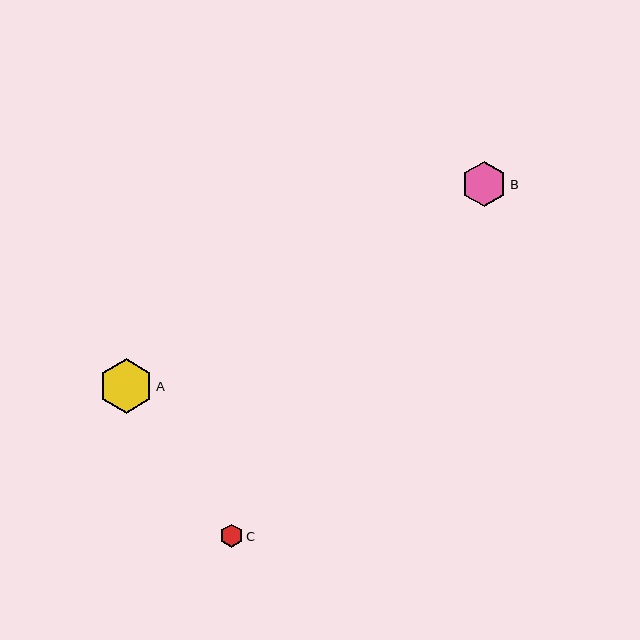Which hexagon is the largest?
Hexagon A is the largest with a size of approximately 54 pixels.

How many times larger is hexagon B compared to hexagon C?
Hexagon B is approximately 1.9 times the size of hexagon C.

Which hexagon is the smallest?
Hexagon C is the smallest with a size of approximately 23 pixels.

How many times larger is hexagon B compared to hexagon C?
Hexagon B is approximately 1.9 times the size of hexagon C.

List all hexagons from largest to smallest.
From largest to smallest: A, B, C.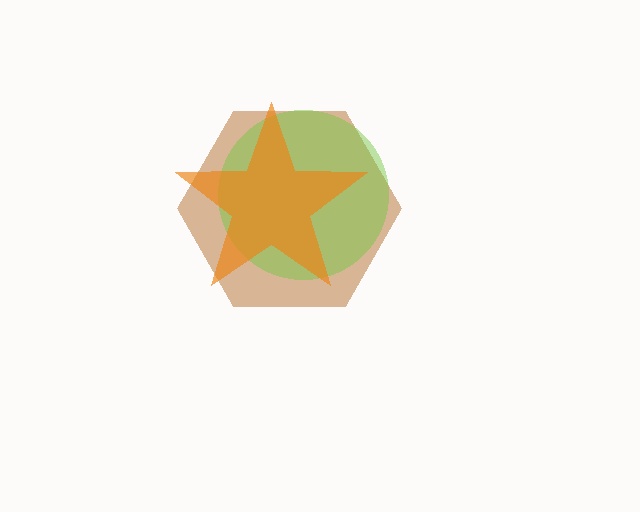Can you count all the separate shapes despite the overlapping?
Yes, there are 3 separate shapes.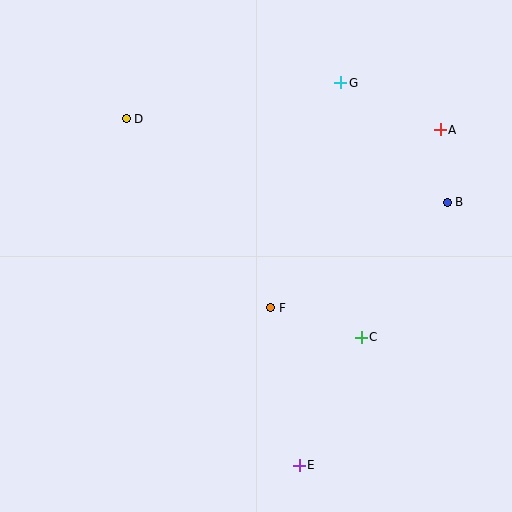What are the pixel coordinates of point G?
Point G is at (341, 83).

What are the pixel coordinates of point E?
Point E is at (299, 465).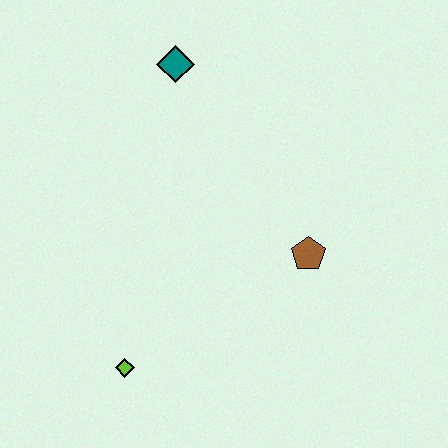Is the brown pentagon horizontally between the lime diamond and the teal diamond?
No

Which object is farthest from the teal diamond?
The lime diamond is farthest from the teal diamond.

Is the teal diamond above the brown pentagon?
Yes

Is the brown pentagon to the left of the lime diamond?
No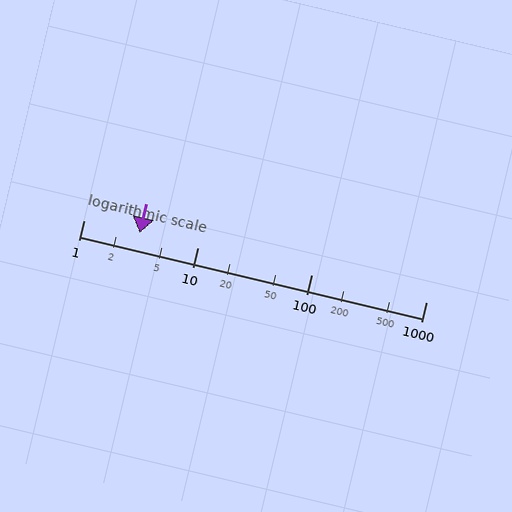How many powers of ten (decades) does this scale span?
The scale spans 3 decades, from 1 to 1000.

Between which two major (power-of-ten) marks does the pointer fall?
The pointer is between 1 and 10.